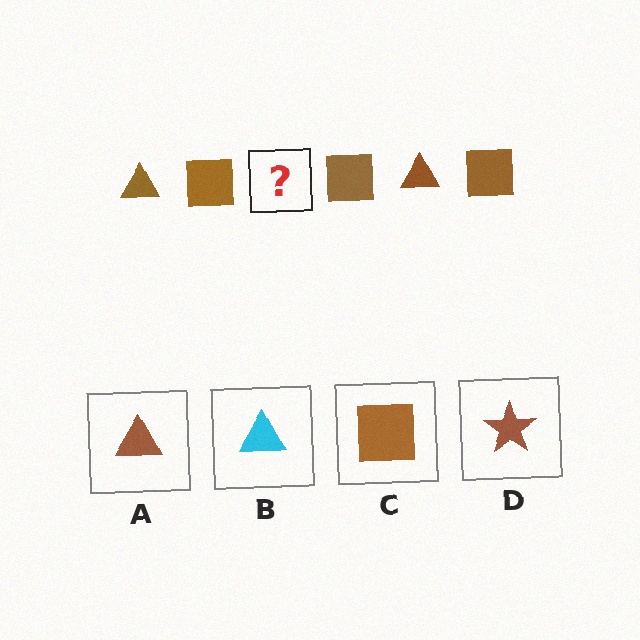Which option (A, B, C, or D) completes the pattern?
A.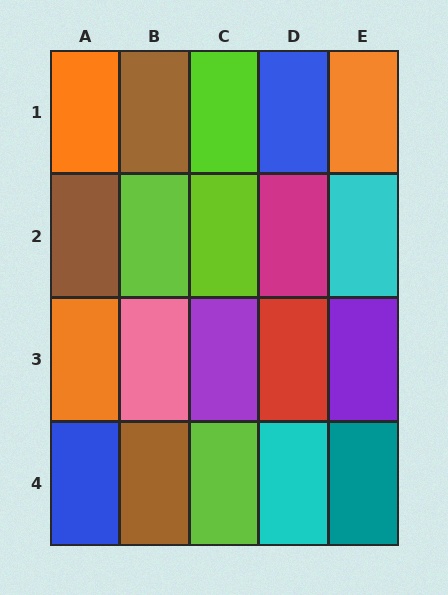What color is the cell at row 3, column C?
Purple.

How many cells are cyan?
2 cells are cyan.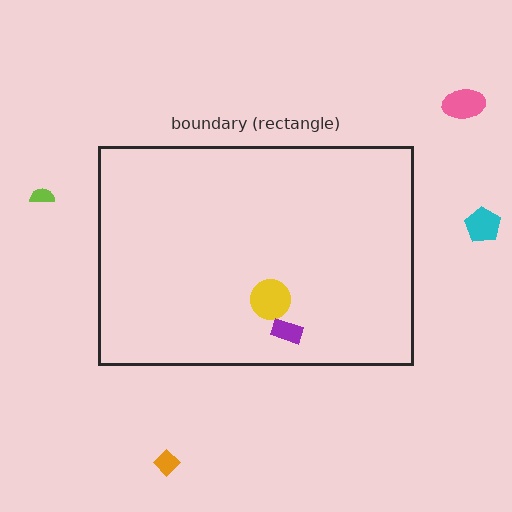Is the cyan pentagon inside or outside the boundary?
Outside.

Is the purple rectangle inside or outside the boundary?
Inside.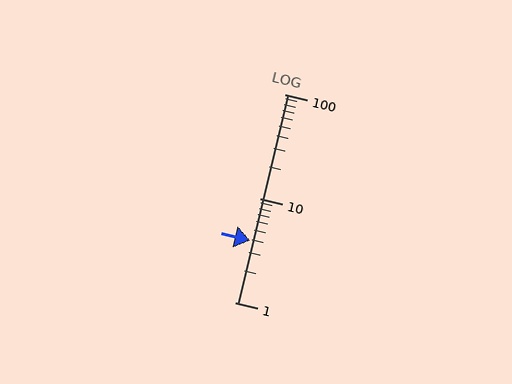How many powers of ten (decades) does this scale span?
The scale spans 2 decades, from 1 to 100.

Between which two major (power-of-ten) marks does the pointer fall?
The pointer is between 1 and 10.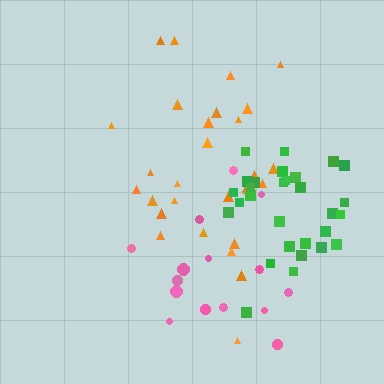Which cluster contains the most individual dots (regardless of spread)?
Orange (29).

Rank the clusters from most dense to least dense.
green, orange, pink.